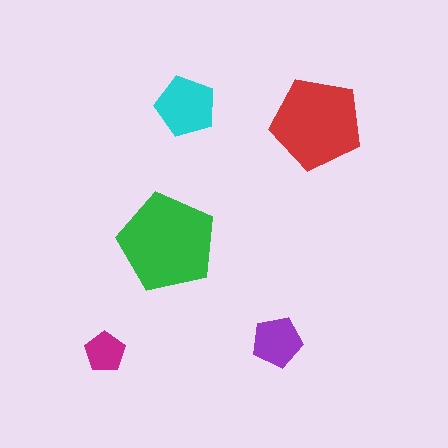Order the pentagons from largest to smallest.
the green one, the red one, the cyan one, the purple one, the magenta one.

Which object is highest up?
The cyan pentagon is topmost.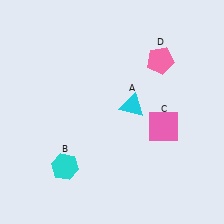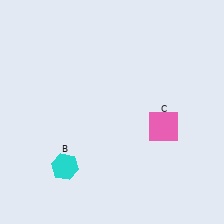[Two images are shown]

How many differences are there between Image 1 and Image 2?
There are 2 differences between the two images.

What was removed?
The cyan triangle (A), the pink pentagon (D) were removed in Image 2.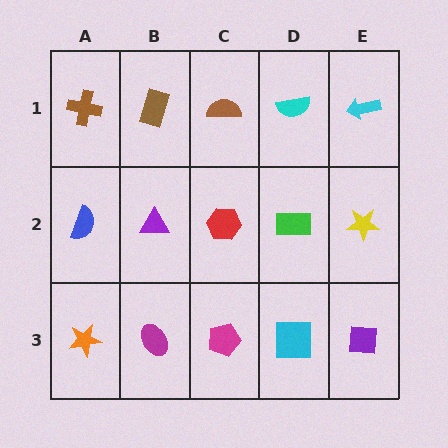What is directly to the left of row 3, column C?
A magenta ellipse.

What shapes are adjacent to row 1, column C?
A red hexagon (row 2, column C), a brown rectangle (row 1, column B), a cyan semicircle (row 1, column D).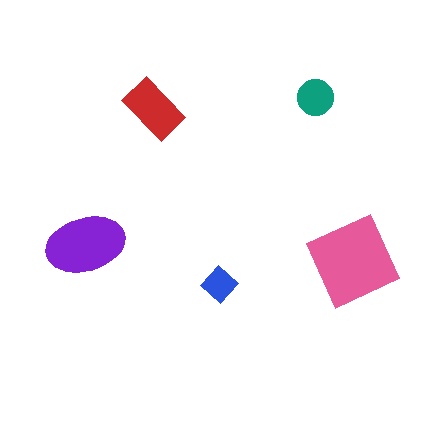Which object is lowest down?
The blue diamond is bottommost.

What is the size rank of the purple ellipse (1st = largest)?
2nd.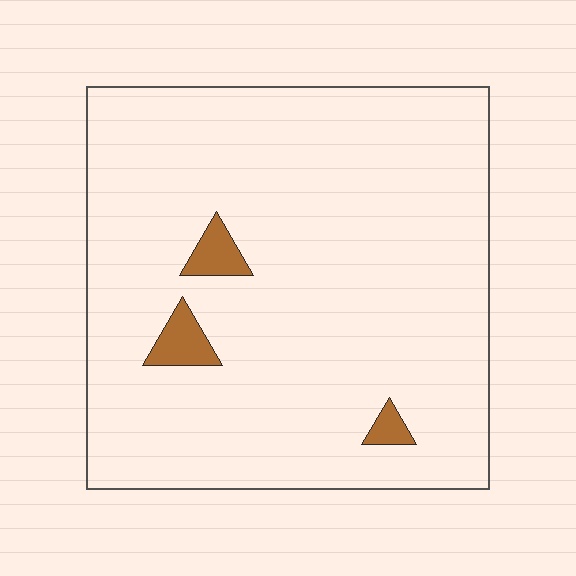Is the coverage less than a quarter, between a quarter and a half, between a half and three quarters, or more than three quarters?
Less than a quarter.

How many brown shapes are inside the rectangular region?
3.